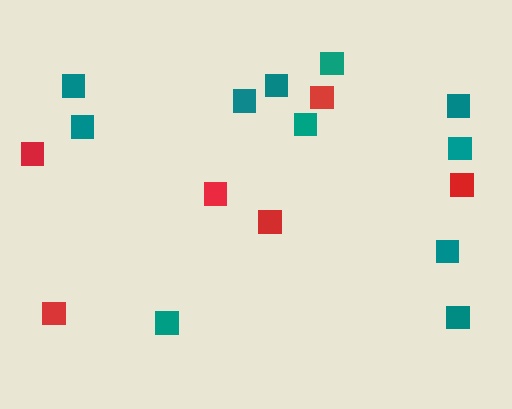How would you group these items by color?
There are 2 groups: one group of teal squares (11) and one group of red squares (6).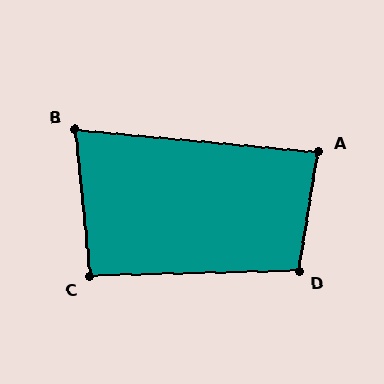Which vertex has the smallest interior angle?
B, at approximately 79 degrees.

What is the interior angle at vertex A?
Approximately 86 degrees (approximately right).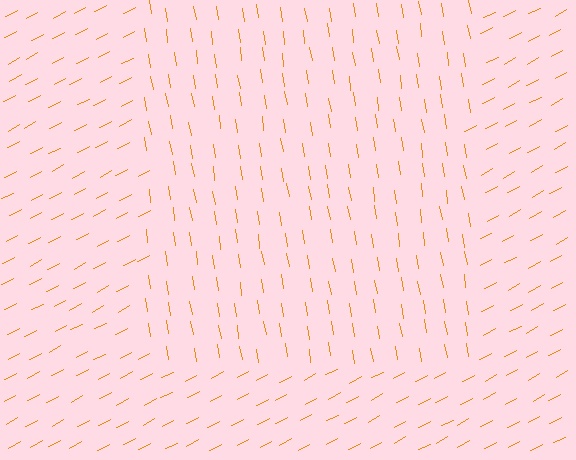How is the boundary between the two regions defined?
The boundary is defined purely by a change in line orientation (approximately 71 degrees difference). All lines are the same color and thickness.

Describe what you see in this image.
The image is filled with small orange line segments. A rectangle region in the image has lines oriented differently from the surrounding lines, creating a visible texture boundary.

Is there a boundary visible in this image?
Yes, there is a texture boundary formed by a change in line orientation.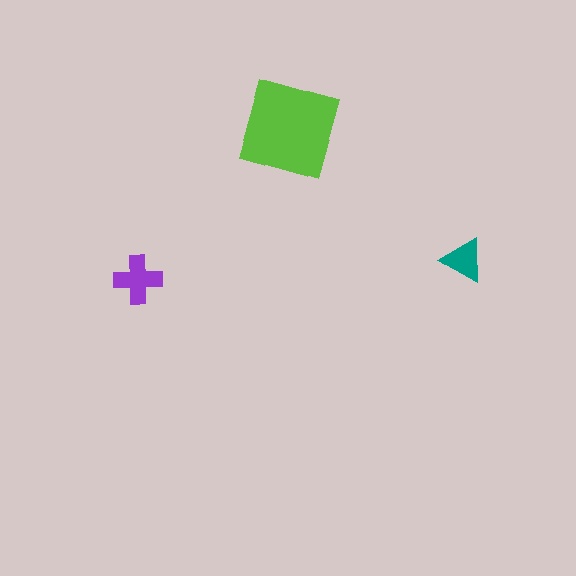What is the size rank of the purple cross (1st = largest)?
2nd.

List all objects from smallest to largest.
The teal triangle, the purple cross, the lime square.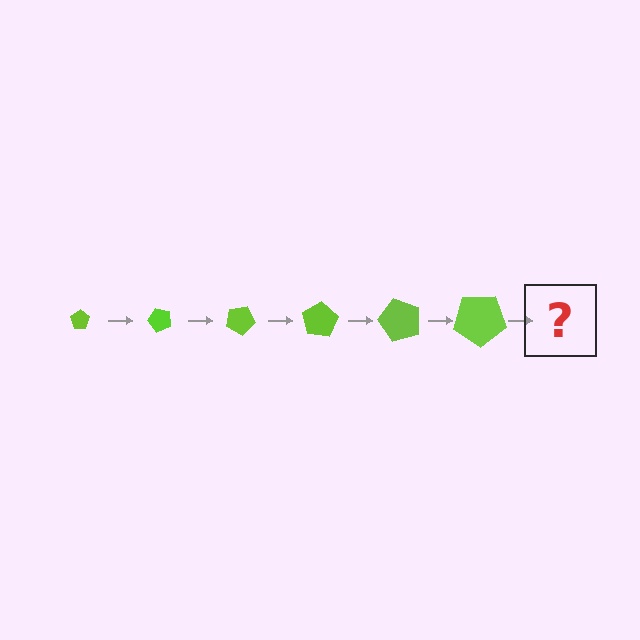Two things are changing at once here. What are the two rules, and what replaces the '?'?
The two rules are that the pentagon grows larger each step and it rotates 50 degrees each step. The '?' should be a pentagon, larger than the previous one and rotated 300 degrees from the start.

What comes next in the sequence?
The next element should be a pentagon, larger than the previous one and rotated 300 degrees from the start.